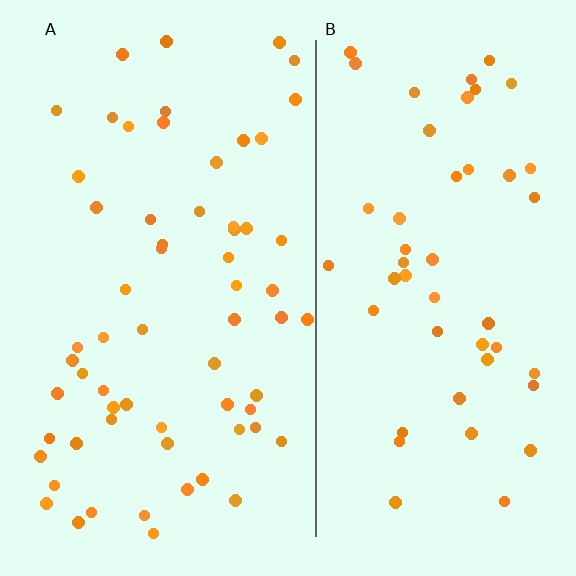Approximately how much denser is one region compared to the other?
Approximately 1.3× — region A over region B.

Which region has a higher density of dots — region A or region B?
A (the left).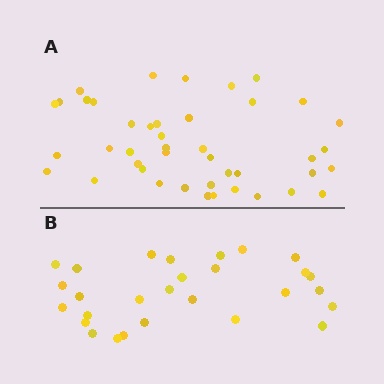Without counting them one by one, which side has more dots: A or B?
Region A (the top region) has more dots.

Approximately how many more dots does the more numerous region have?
Region A has approximately 15 more dots than region B.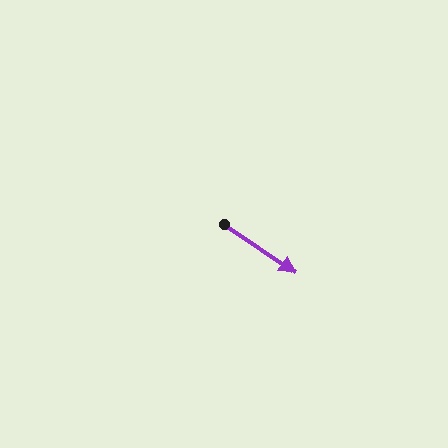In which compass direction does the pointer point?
Southeast.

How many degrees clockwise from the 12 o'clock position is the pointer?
Approximately 124 degrees.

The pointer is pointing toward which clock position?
Roughly 4 o'clock.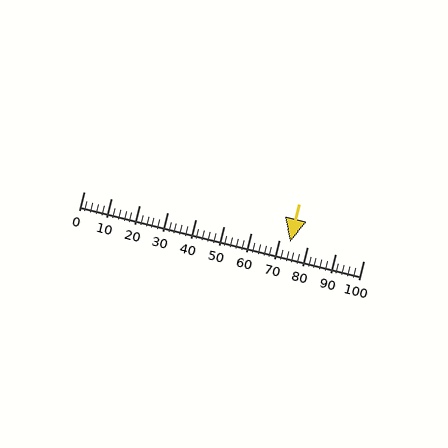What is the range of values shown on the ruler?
The ruler shows values from 0 to 100.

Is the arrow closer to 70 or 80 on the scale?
The arrow is closer to 70.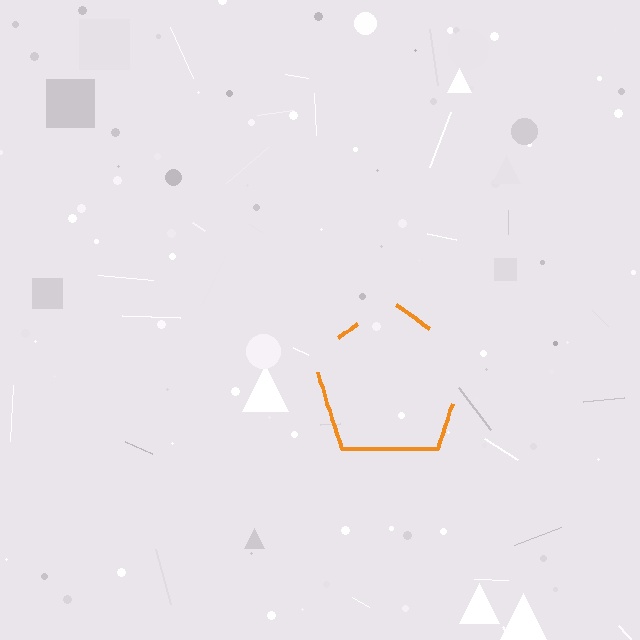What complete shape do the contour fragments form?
The contour fragments form a pentagon.